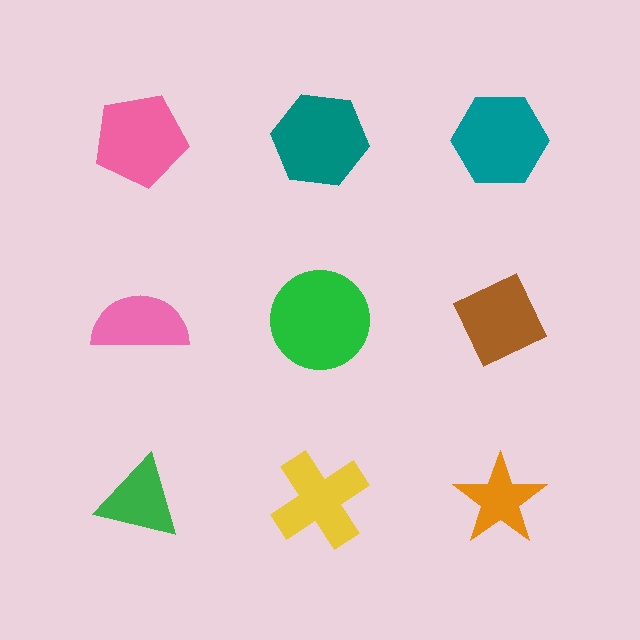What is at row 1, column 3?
A teal hexagon.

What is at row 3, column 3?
An orange star.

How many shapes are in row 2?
3 shapes.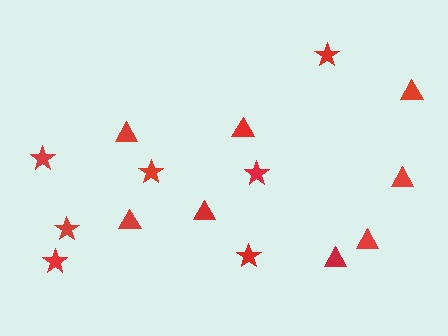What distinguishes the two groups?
There are 2 groups: one group of triangles (8) and one group of stars (7).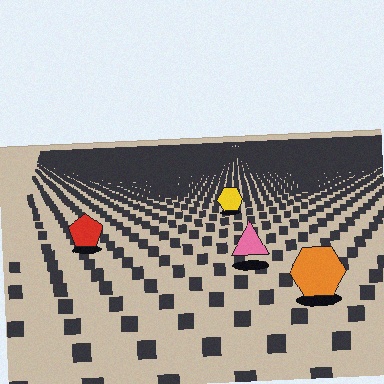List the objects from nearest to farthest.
From nearest to farthest: the orange hexagon, the pink triangle, the red pentagon, the yellow hexagon.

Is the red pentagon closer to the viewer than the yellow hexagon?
Yes. The red pentagon is closer — you can tell from the texture gradient: the ground texture is coarser near it.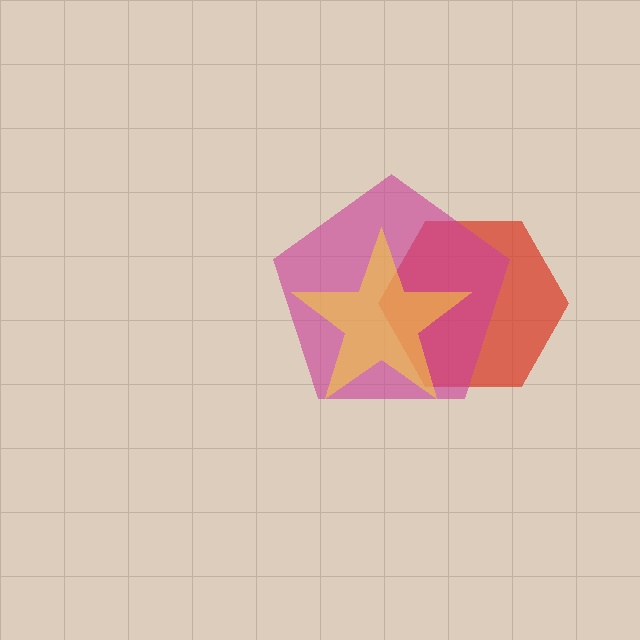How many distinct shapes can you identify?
There are 3 distinct shapes: a red hexagon, a magenta pentagon, a yellow star.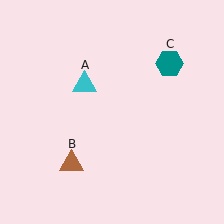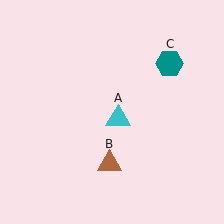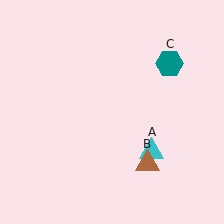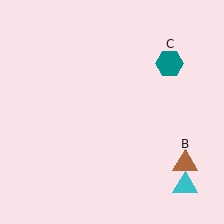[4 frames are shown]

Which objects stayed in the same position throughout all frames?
Teal hexagon (object C) remained stationary.